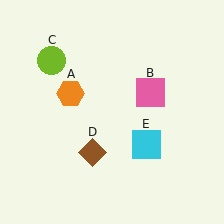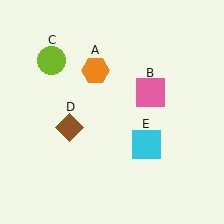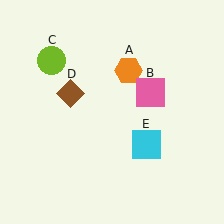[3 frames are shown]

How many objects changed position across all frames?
2 objects changed position: orange hexagon (object A), brown diamond (object D).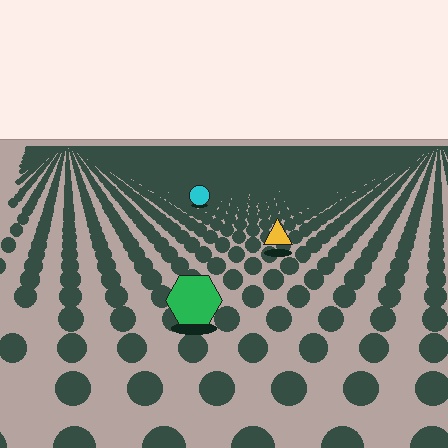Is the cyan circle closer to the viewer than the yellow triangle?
No. The yellow triangle is closer — you can tell from the texture gradient: the ground texture is coarser near it.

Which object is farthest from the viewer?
The cyan circle is farthest from the viewer. It appears smaller and the ground texture around it is denser.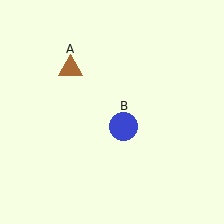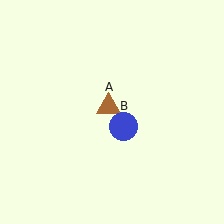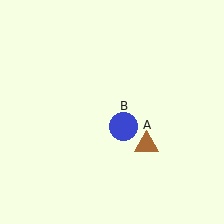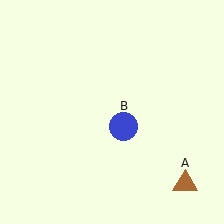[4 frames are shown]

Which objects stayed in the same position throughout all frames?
Blue circle (object B) remained stationary.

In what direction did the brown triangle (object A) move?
The brown triangle (object A) moved down and to the right.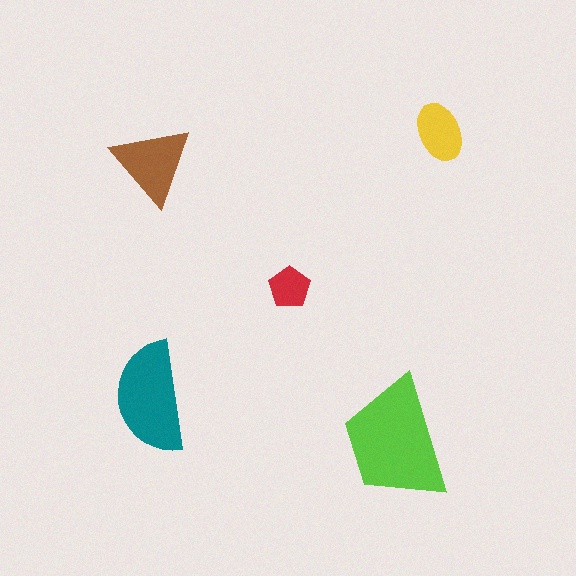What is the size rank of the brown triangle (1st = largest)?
3rd.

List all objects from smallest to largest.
The red pentagon, the yellow ellipse, the brown triangle, the teal semicircle, the lime trapezoid.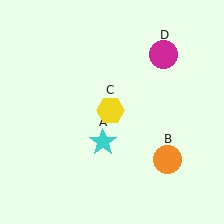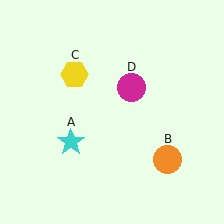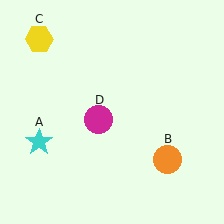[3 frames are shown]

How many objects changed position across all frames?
3 objects changed position: cyan star (object A), yellow hexagon (object C), magenta circle (object D).